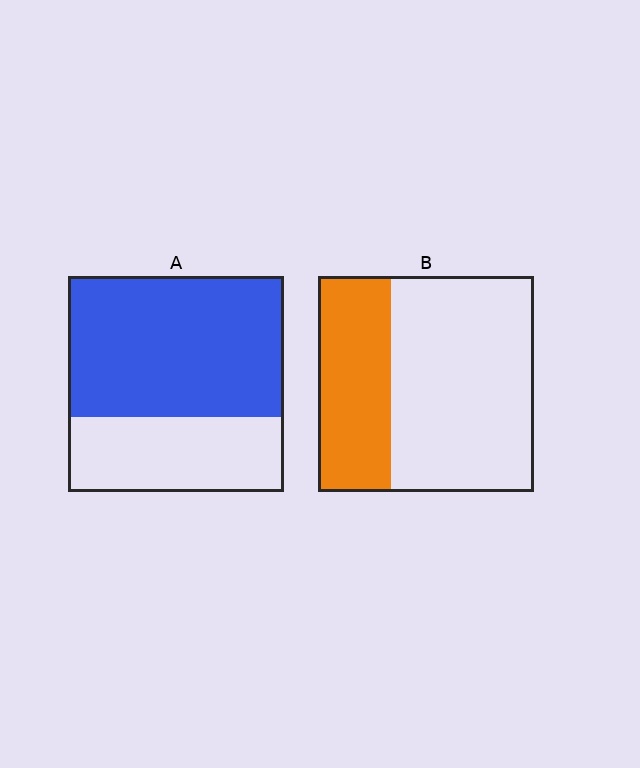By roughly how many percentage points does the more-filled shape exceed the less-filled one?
By roughly 30 percentage points (A over B).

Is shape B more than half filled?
No.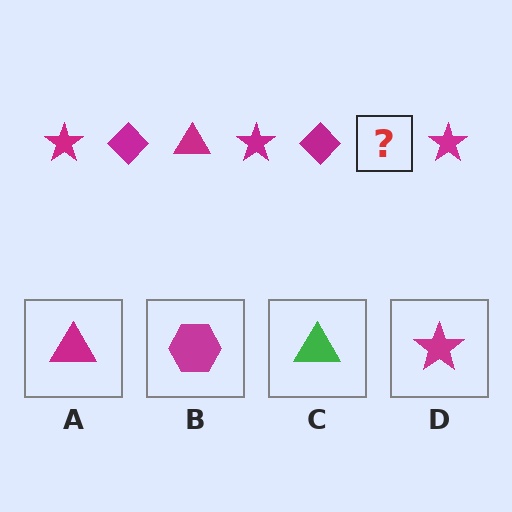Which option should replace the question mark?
Option A.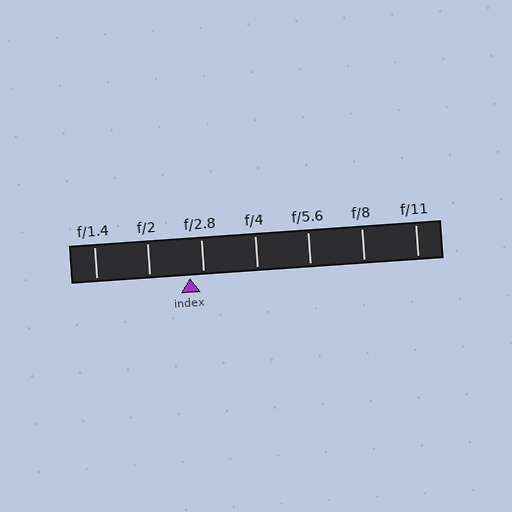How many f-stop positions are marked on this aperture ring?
There are 7 f-stop positions marked.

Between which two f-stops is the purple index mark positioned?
The index mark is between f/2 and f/2.8.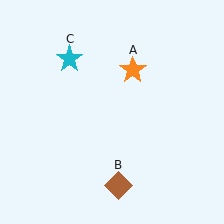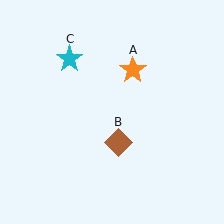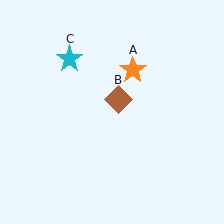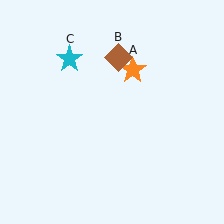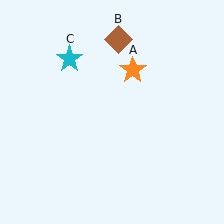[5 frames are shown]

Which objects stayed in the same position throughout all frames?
Orange star (object A) and cyan star (object C) remained stationary.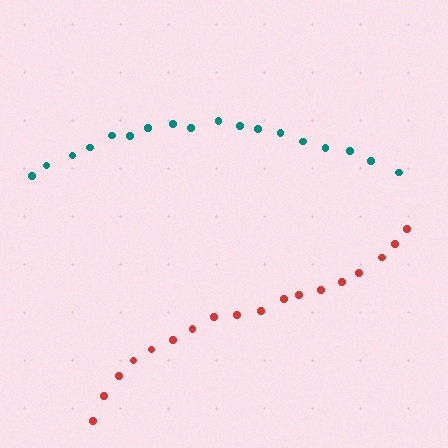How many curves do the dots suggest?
There are 2 distinct paths.